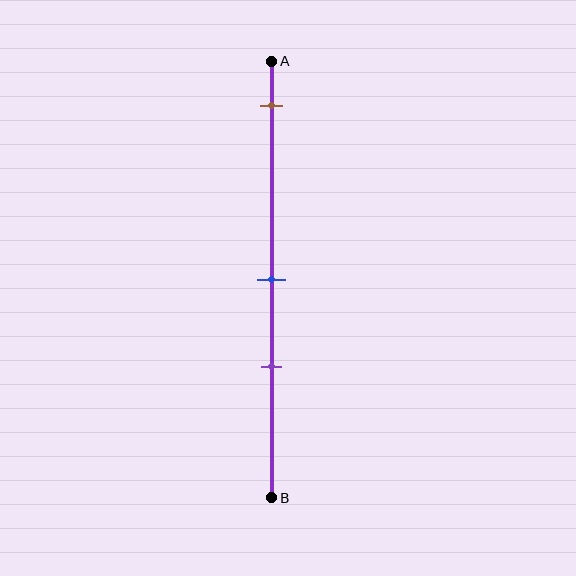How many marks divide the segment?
There are 3 marks dividing the segment.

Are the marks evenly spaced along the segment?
No, the marks are not evenly spaced.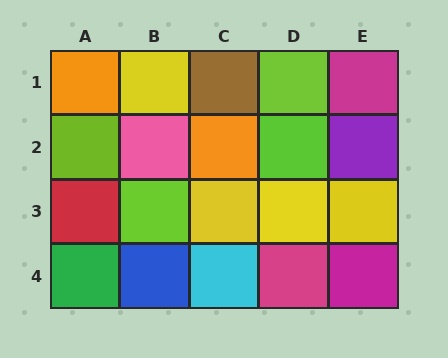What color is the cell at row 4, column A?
Green.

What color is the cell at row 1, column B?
Yellow.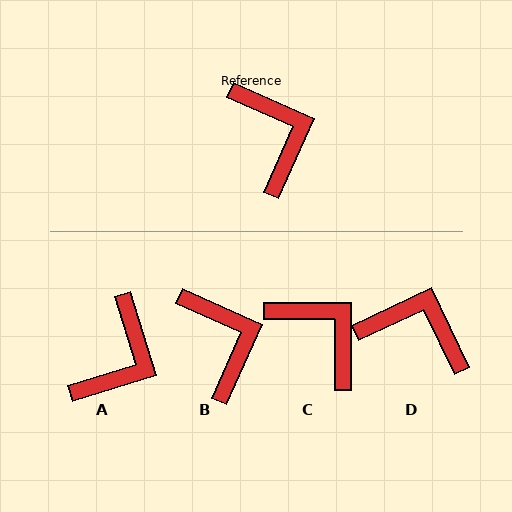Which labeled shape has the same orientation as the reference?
B.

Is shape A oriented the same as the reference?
No, it is off by about 49 degrees.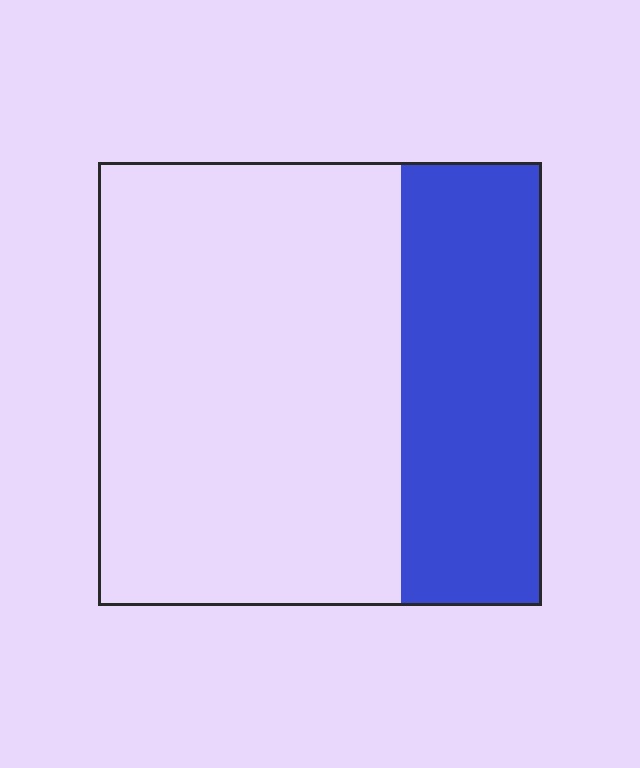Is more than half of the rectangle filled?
No.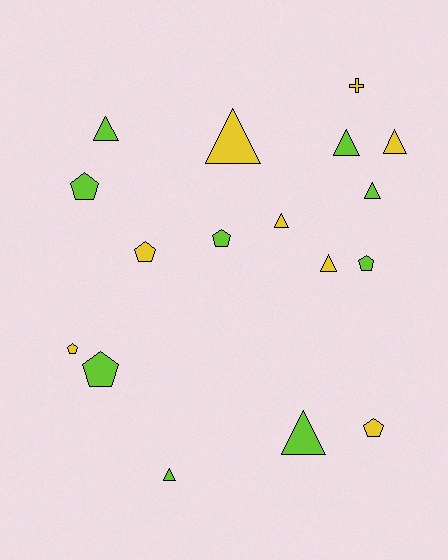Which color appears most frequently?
Lime, with 9 objects.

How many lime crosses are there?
There are no lime crosses.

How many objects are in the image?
There are 17 objects.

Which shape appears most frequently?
Triangle, with 9 objects.